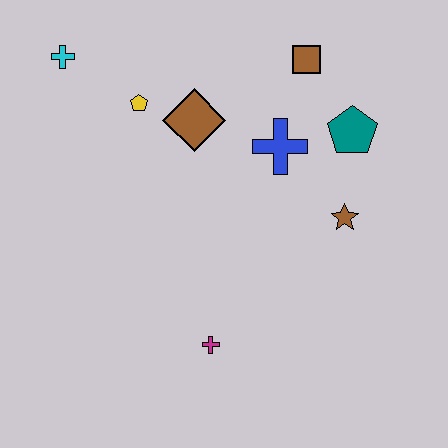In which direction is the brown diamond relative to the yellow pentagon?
The brown diamond is to the right of the yellow pentagon.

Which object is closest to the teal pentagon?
The blue cross is closest to the teal pentagon.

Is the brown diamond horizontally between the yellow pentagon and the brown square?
Yes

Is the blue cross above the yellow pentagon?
No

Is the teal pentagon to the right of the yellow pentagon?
Yes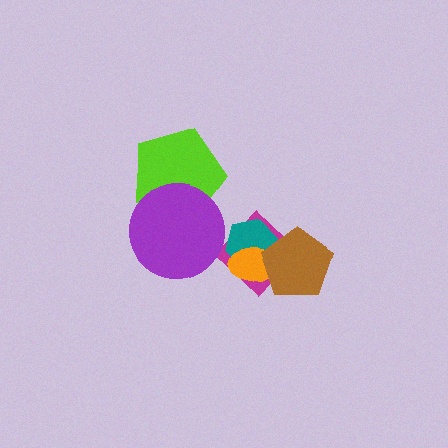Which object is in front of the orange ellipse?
The brown pentagon is in front of the orange ellipse.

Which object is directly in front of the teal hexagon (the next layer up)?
The orange ellipse is directly in front of the teal hexagon.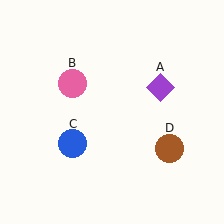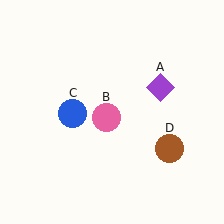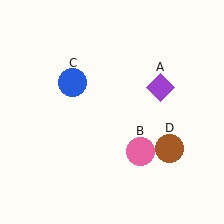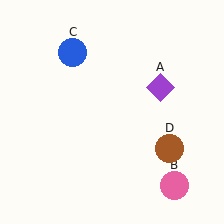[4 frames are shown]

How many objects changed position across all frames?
2 objects changed position: pink circle (object B), blue circle (object C).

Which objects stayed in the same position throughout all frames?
Purple diamond (object A) and brown circle (object D) remained stationary.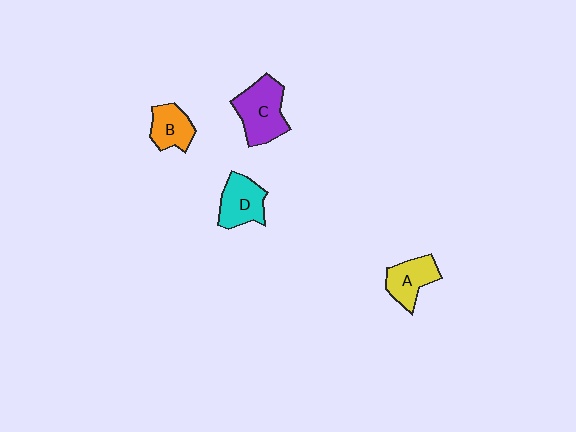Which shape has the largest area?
Shape C (purple).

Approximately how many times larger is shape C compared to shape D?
Approximately 1.3 times.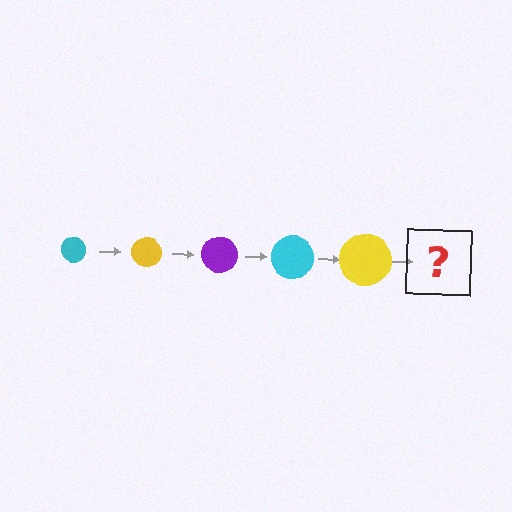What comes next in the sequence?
The next element should be a purple circle, larger than the previous one.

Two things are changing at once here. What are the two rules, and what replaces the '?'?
The two rules are that the circle grows larger each step and the color cycles through cyan, yellow, and purple. The '?' should be a purple circle, larger than the previous one.